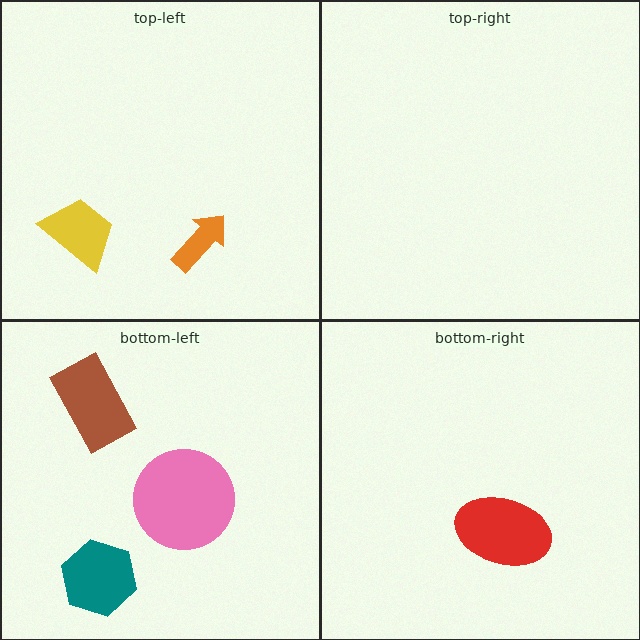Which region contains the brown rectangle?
The bottom-left region.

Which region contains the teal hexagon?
The bottom-left region.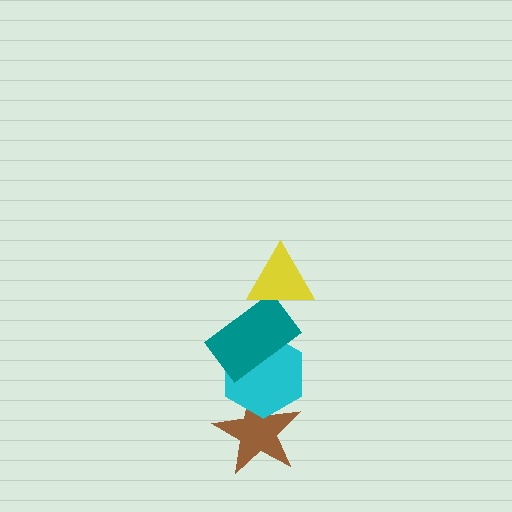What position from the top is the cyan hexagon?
The cyan hexagon is 3rd from the top.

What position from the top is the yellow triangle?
The yellow triangle is 1st from the top.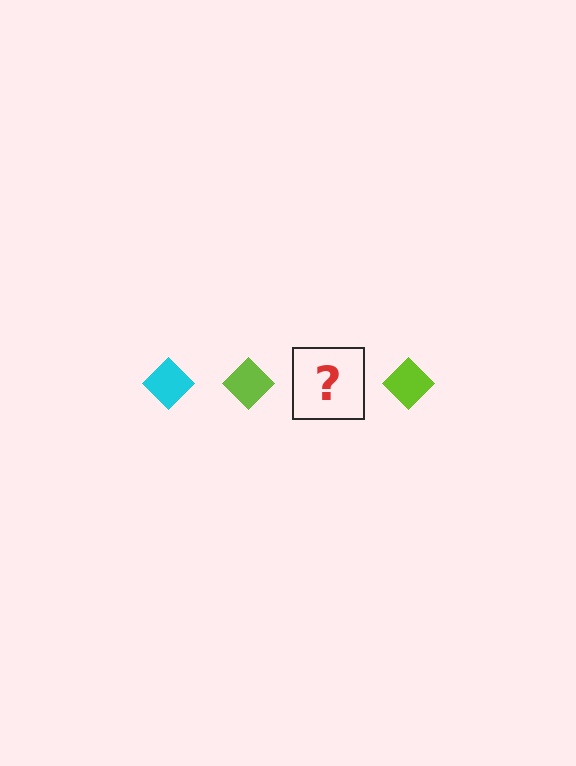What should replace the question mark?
The question mark should be replaced with a cyan diamond.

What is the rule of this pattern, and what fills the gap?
The rule is that the pattern cycles through cyan, lime diamonds. The gap should be filled with a cyan diamond.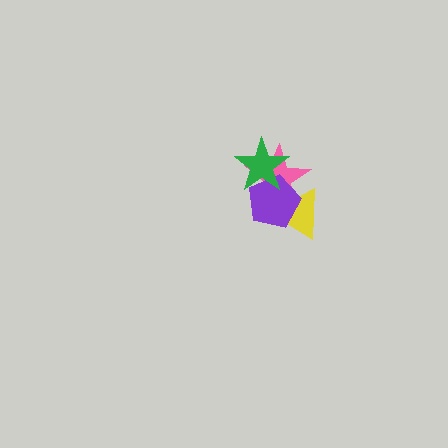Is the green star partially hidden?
No, no other shape covers it.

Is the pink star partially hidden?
Yes, it is partially covered by another shape.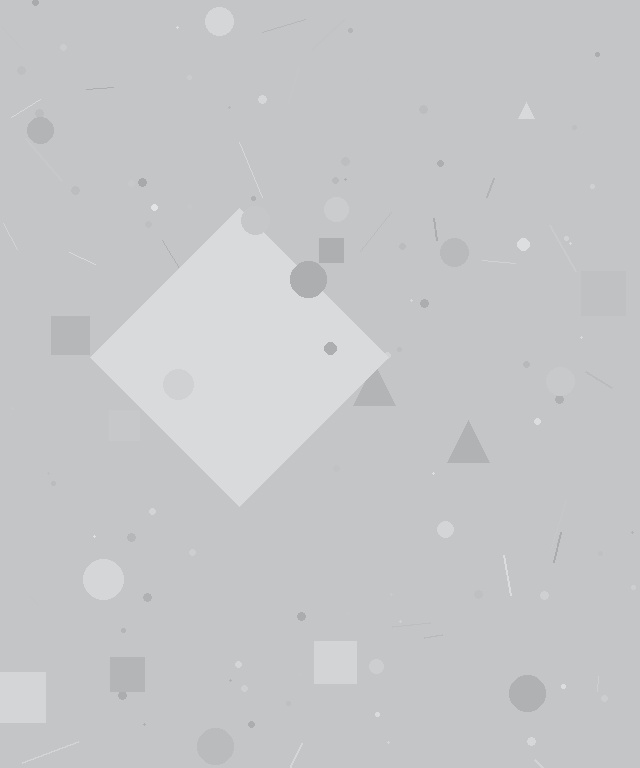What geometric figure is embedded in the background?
A diamond is embedded in the background.